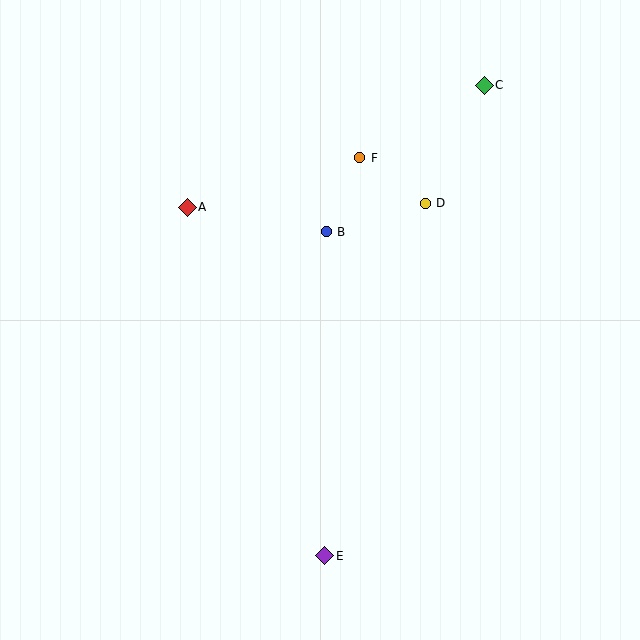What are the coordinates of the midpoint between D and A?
The midpoint between D and A is at (306, 205).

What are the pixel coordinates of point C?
Point C is at (484, 85).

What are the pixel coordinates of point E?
Point E is at (325, 556).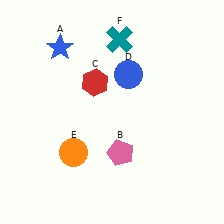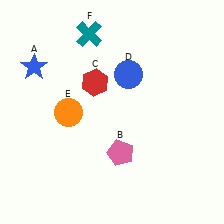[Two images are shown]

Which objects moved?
The objects that moved are: the blue star (A), the orange circle (E), the teal cross (F).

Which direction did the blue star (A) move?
The blue star (A) moved left.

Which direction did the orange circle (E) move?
The orange circle (E) moved up.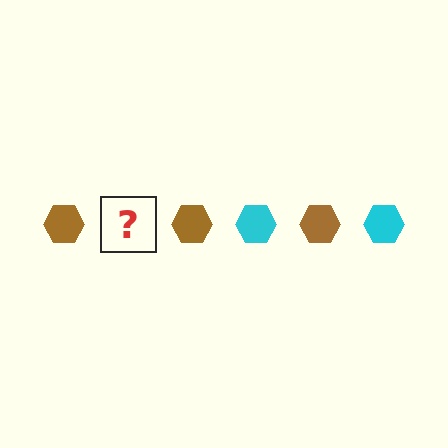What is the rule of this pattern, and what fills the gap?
The rule is that the pattern cycles through brown, cyan hexagons. The gap should be filled with a cyan hexagon.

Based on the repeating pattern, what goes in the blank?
The blank should be a cyan hexagon.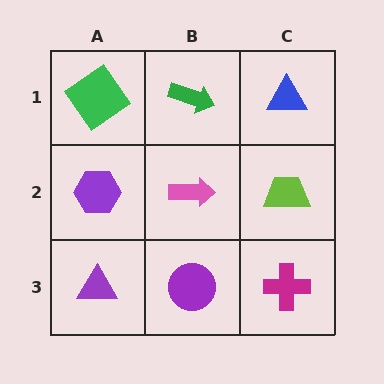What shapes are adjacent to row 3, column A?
A purple hexagon (row 2, column A), a purple circle (row 3, column B).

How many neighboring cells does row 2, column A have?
3.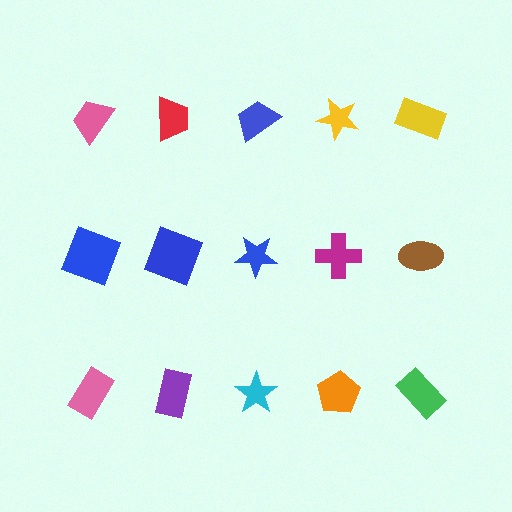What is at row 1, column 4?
A yellow star.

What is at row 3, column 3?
A cyan star.